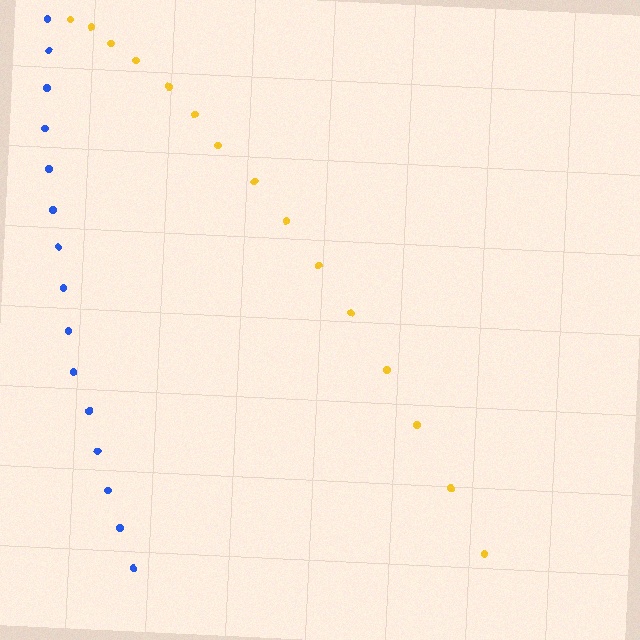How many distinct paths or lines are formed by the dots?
There are 2 distinct paths.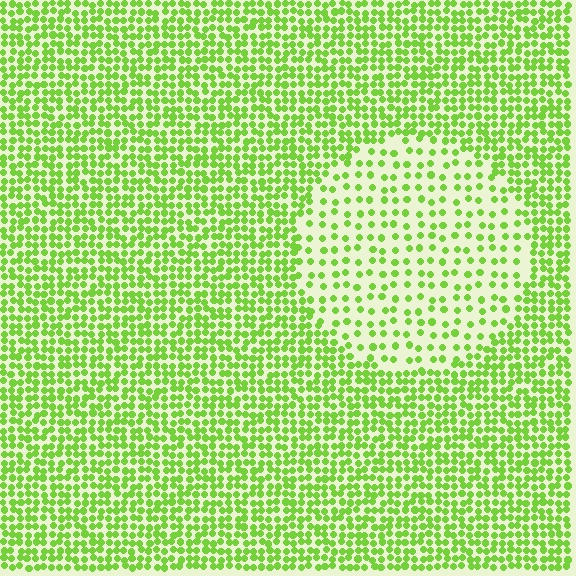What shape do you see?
I see a circle.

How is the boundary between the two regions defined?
The boundary is defined by a change in element density (approximately 2.3x ratio). All elements are the same color, size, and shape.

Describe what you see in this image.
The image contains small lime elements arranged at two different densities. A circle-shaped region is visible where the elements are less densely packed than the surrounding area.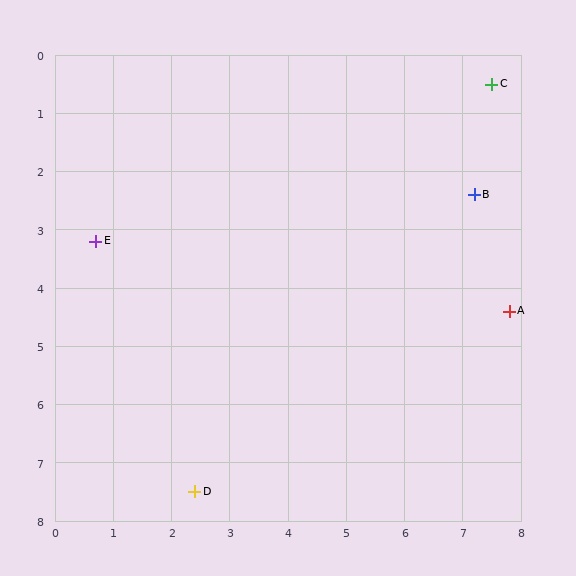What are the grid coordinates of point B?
Point B is at approximately (7.2, 2.4).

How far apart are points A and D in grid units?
Points A and D are about 6.2 grid units apart.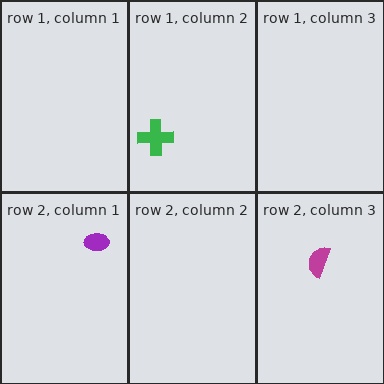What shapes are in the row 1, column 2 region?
The green cross.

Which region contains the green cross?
The row 1, column 2 region.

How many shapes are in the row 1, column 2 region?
1.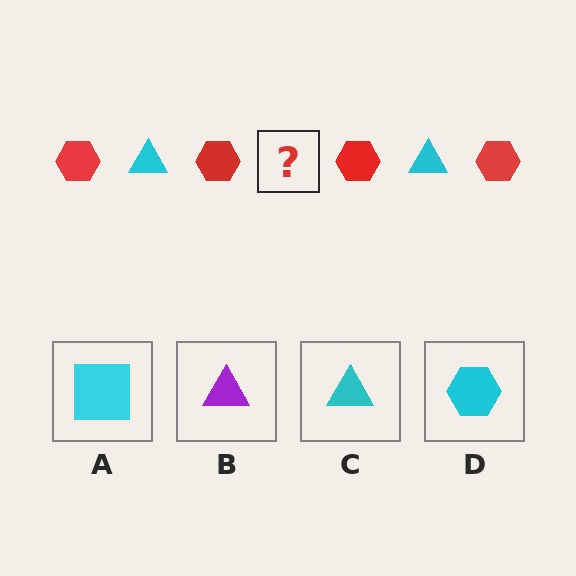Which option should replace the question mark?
Option C.